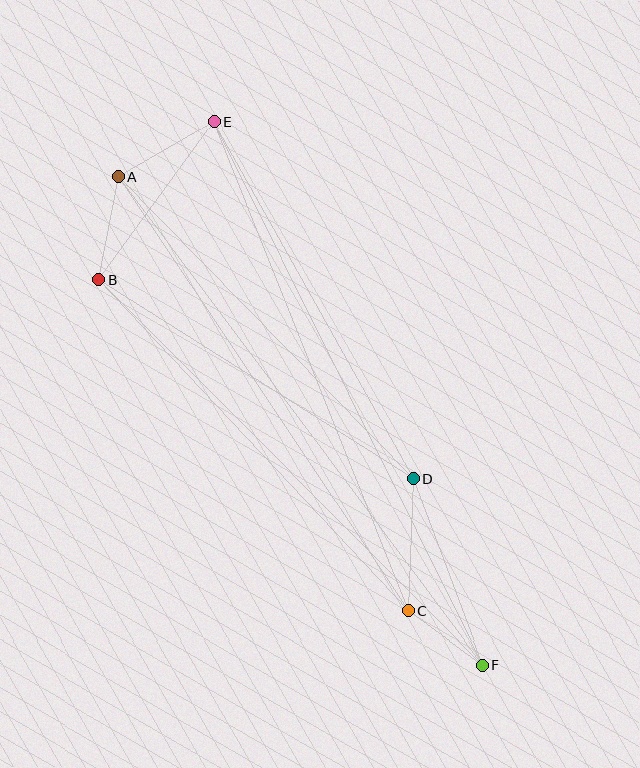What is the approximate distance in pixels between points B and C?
The distance between B and C is approximately 453 pixels.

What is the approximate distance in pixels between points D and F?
The distance between D and F is approximately 199 pixels.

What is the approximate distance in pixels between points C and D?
The distance between C and D is approximately 132 pixels.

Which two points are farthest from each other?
Points A and F are farthest from each other.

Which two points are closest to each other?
Points C and F are closest to each other.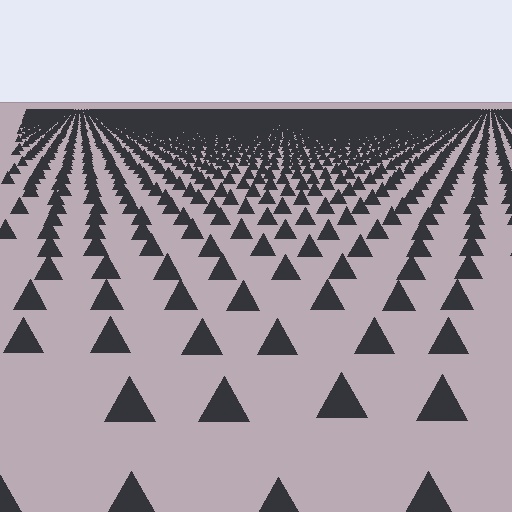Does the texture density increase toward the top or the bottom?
Density increases toward the top.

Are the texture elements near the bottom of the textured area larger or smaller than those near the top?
Larger. Near the bottom, elements are closer to the viewer and appear at a bigger on-screen size.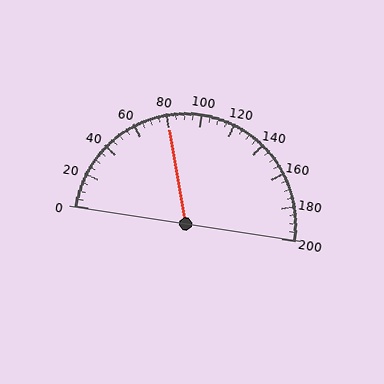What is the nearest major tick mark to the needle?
The nearest major tick mark is 80.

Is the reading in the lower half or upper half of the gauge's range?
The reading is in the lower half of the range (0 to 200).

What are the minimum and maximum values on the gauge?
The gauge ranges from 0 to 200.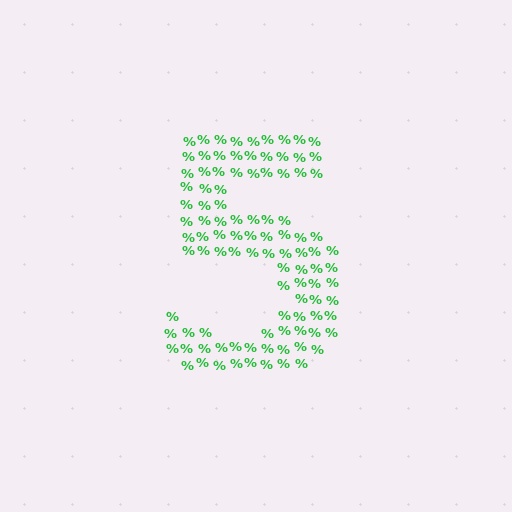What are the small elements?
The small elements are percent signs.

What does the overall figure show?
The overall figure shows the digit 5.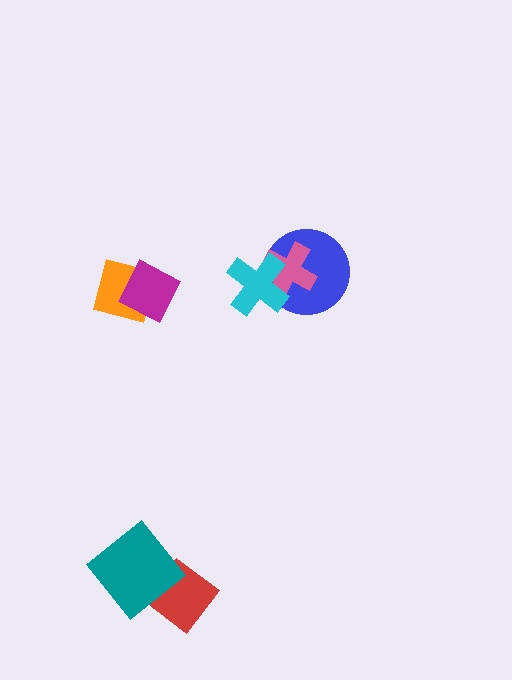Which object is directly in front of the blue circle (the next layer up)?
The pink cross is directly in front of the blue circle.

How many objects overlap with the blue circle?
2 objects overlap with the blue circle.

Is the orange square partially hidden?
Yes, it is partially covered by another shape.